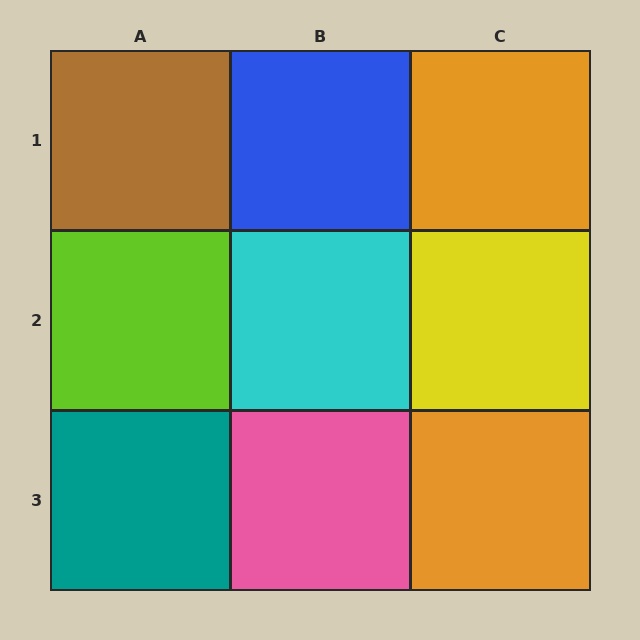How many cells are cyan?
1 cell is cyan.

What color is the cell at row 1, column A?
Brown.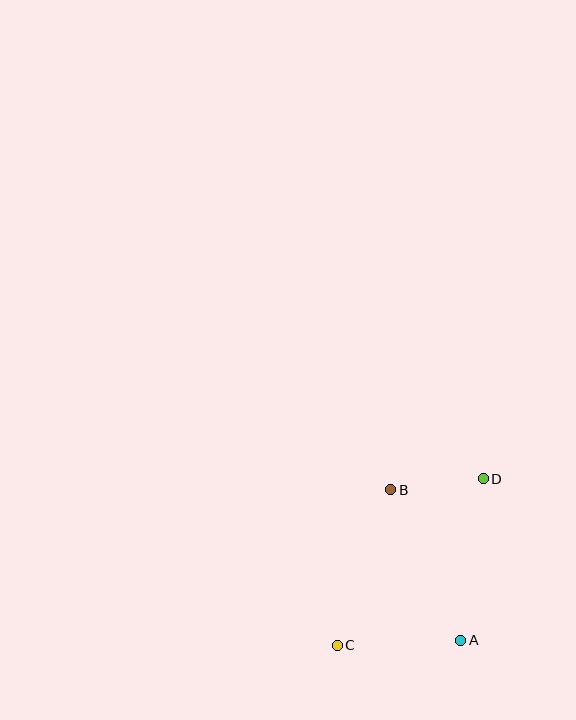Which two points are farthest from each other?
Points C and D are farthest from each other.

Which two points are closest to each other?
Points B and D are closest to each other.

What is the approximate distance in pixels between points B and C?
The distance between B and C is approximately 164 pixels.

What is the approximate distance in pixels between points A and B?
The distance between A and B is approximately 166 pixels.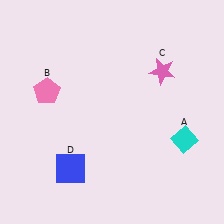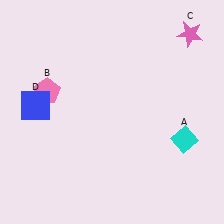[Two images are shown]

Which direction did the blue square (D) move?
The blue square (D) moved up.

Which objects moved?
The objects that moved are: the pink star (C), the blue square (D).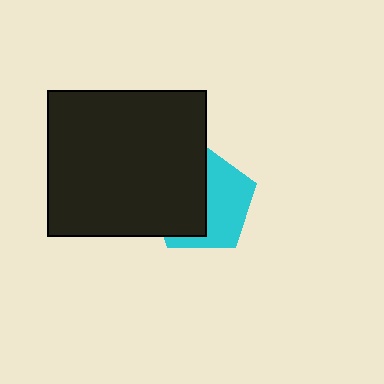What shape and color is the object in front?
The object in front is a black rectangle.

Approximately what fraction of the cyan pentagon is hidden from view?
Roughly 52% of the cyan pentagon is hidden behind the black rectangle.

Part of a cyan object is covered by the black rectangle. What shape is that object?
It is a pentagon.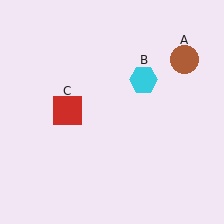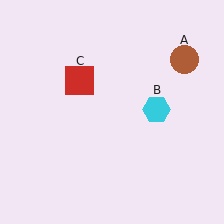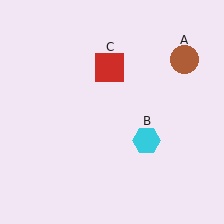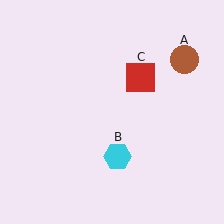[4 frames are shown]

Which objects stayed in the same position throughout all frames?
Brown circle (object A) remained stationary.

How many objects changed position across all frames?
2 objects changed position: cyan hexagon (object B), red square (object C).